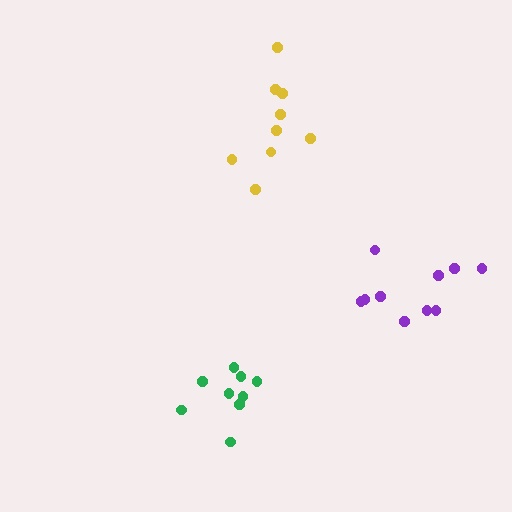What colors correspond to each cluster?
The clusters are colored: purple, green, yellow.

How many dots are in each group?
Group 1: 10 dots, Group 2: 9 dots, Group 3: 9 dots (28 total).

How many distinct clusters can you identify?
There are 3 distinct clusters.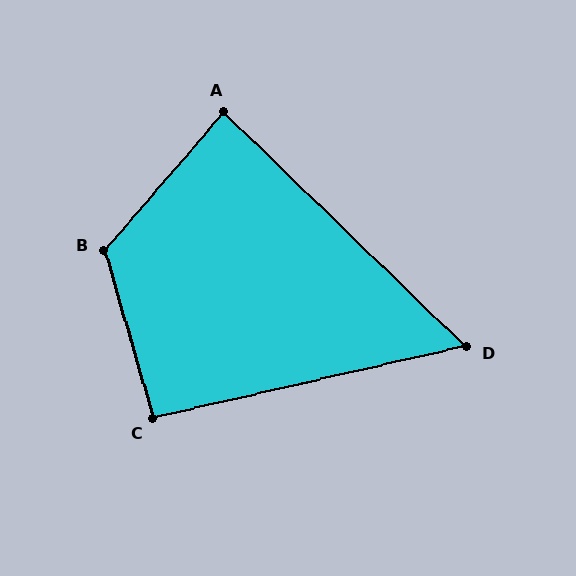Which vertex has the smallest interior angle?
D, at approximately 57 degrees.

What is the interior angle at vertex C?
Approximately 93 degrees (approximately right).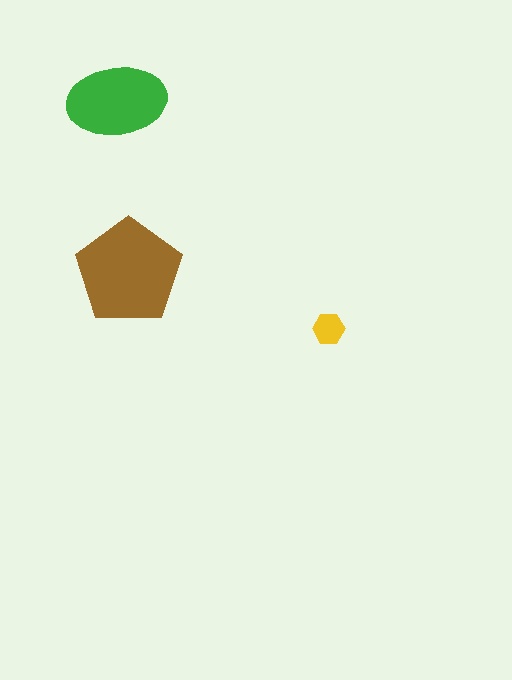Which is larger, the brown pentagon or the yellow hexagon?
The brown pentagon.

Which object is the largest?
The brown pentagon.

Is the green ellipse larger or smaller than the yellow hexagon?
Larger.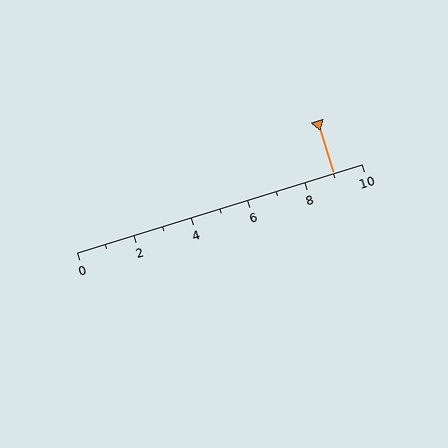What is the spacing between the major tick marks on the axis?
The major ticks are spaced 2 apart.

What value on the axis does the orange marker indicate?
The marker indicates approximately 9.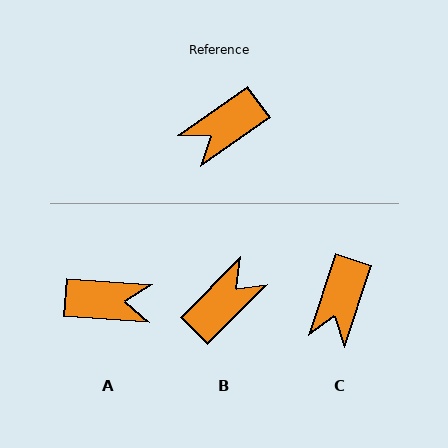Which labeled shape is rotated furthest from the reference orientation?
B, about 171 degrees away.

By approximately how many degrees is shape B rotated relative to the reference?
Approximately 171 degrees clockwise.